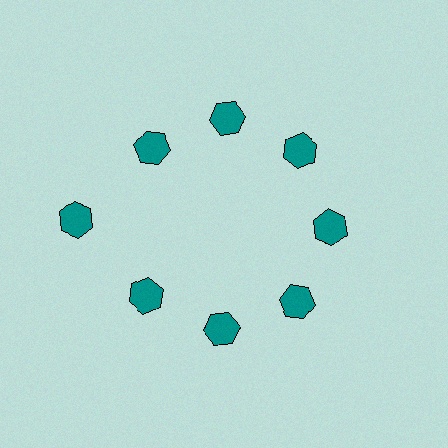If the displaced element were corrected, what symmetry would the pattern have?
It would have 8-fold rotational symmetry — the pattern would map onto itself every 45 degrees.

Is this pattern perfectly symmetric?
No. The 8 teal hexagons are arranged in a ring, but one element near the 9 o'clock position is pushed outward from the center, breaking the 8-fold rotational symmetry.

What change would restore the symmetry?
The symmetry would be restored by moving it inward, back onto the ring so that all 8 hexagons sit at equal angles and equal distance from the center.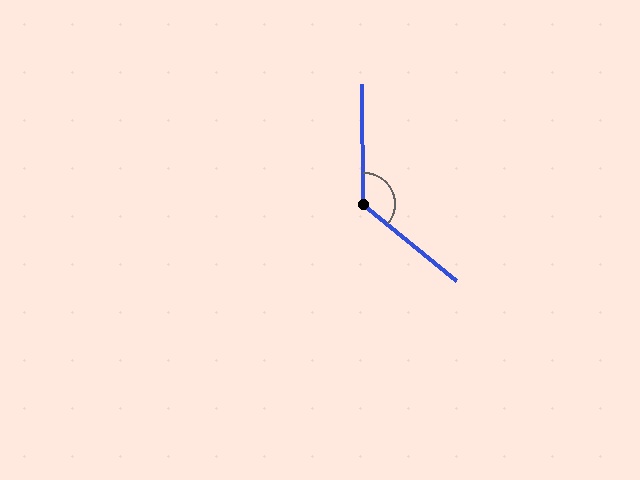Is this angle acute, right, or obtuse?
It is obtuse.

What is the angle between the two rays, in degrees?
Approximately 130 degrees.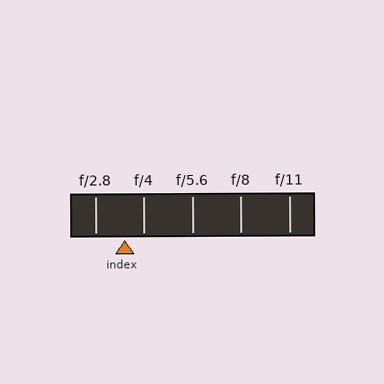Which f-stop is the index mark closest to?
The index mark is closest to f/4.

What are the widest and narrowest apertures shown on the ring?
The widest aperture shown is f/2.8 and the narrowest is f/11.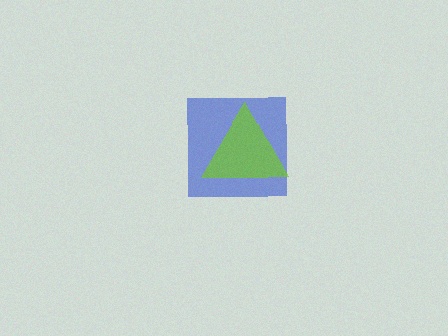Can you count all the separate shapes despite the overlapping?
Yes, there are 2 separate shapes.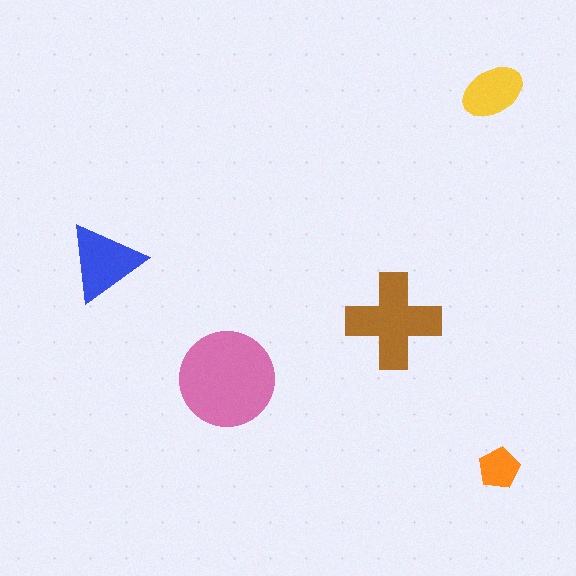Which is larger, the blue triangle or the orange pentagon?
The blue triangle.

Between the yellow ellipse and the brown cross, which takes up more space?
The brown cross.